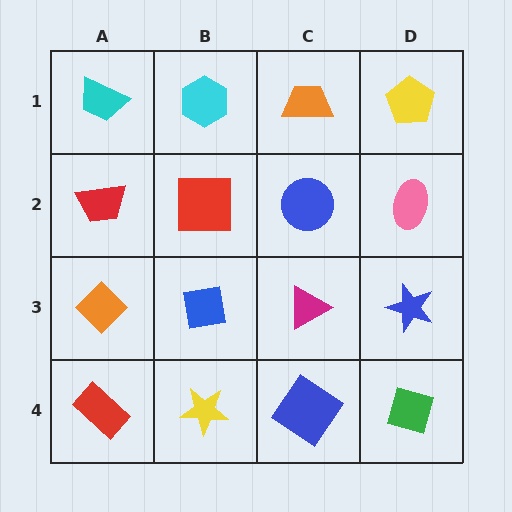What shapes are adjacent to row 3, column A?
A red trapezoid (row 2, column A), a red rectangle (row 4, column A), a blue square (row 3, column B).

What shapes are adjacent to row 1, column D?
A pink ellipse (row 2, column D), an orange trapezoid (row 1, column C).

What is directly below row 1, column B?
A red square.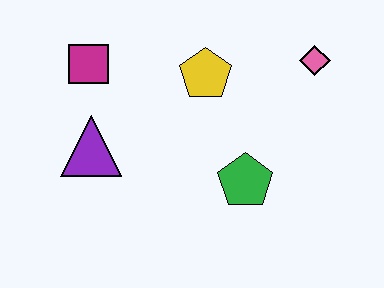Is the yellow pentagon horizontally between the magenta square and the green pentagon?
Yes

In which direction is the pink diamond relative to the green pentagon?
The pink diamond is above the green pentagon.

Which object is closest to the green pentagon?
The yellow pentagon is closest to the green pentagon.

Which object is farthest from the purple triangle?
The pink diamond is farthest from the purple triangle.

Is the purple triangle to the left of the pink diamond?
Yes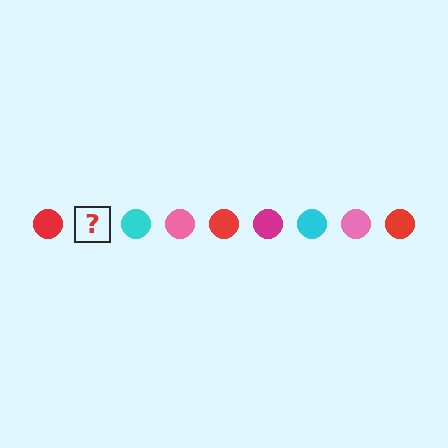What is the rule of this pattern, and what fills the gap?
The rule is that the pattern cycles through red, magenta, cyan, pink circles. The gap should be filled with a magenta circle.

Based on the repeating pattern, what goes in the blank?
The blank should be a magenta circle.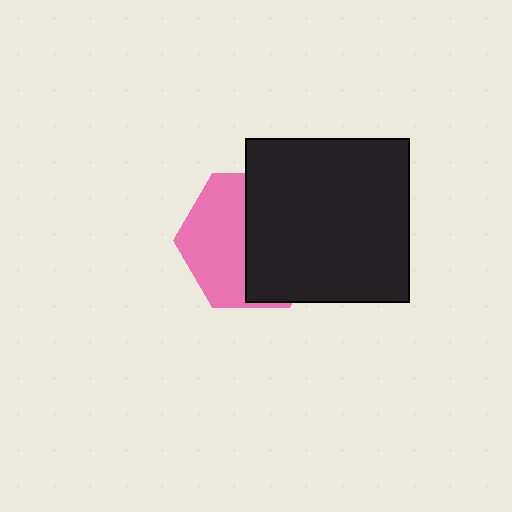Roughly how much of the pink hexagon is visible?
About half of it is visible (roughly 47%).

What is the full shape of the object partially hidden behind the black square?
The partially hidden object is a pink hexagon.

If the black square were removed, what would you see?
You would see the complete pink hexagon.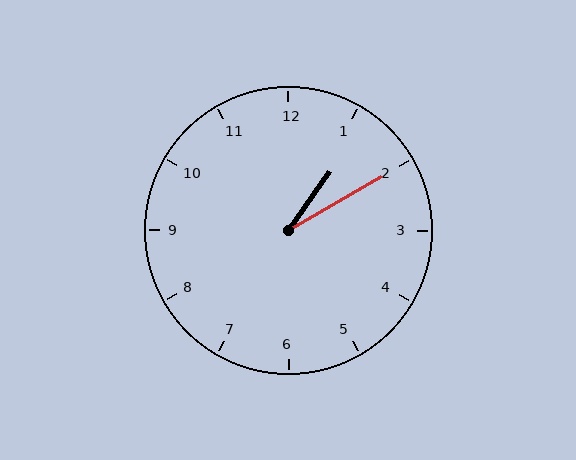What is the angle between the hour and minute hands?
Approximately 25 degrees.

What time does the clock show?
1:10.